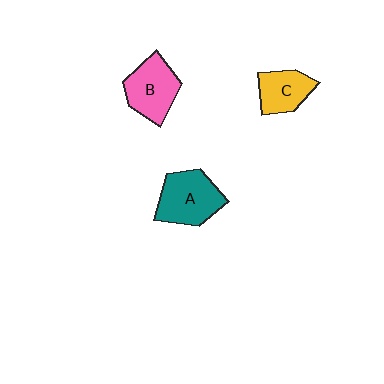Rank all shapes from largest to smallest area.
From largest to smallest: A (teal), B (pink), C (yellow).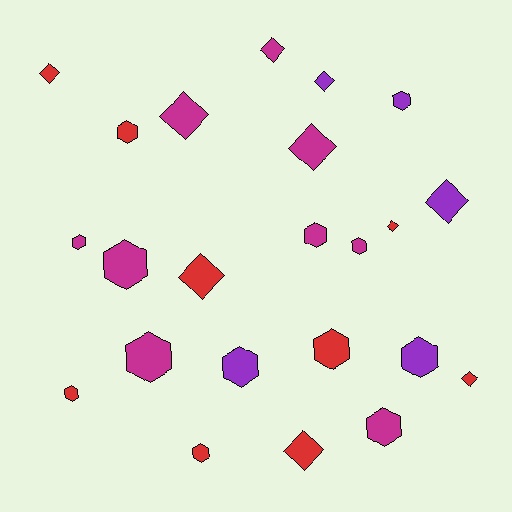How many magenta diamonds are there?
There are 3 magenta diamonds.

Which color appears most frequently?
Magenta, with 9 objects.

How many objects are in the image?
There are 23 objects.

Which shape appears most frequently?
Hexagon, with 13 objects.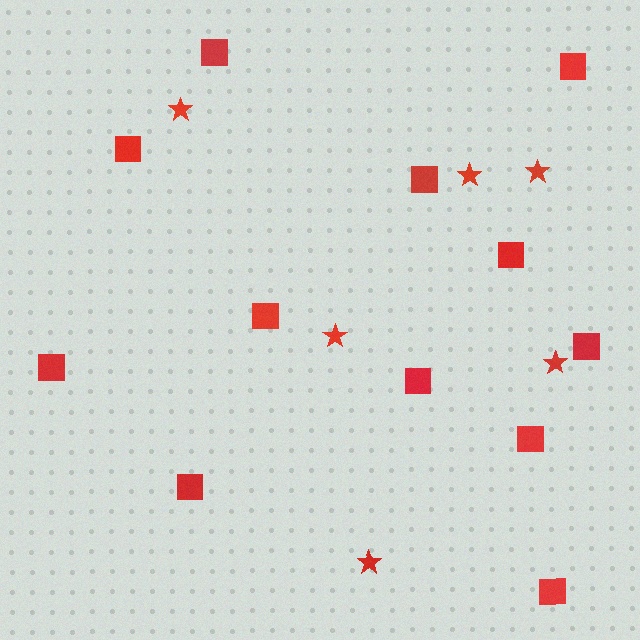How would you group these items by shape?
There are 2 groups: one group of squares (12) and one group of stars (6).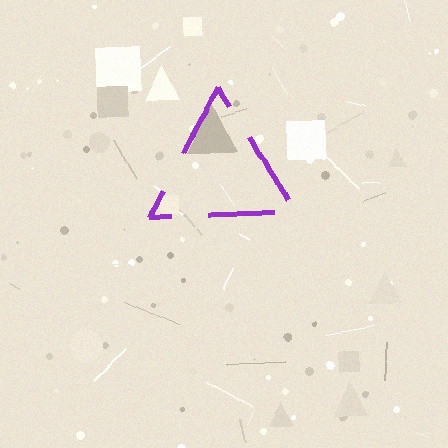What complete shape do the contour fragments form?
The contour fragments form a triangle.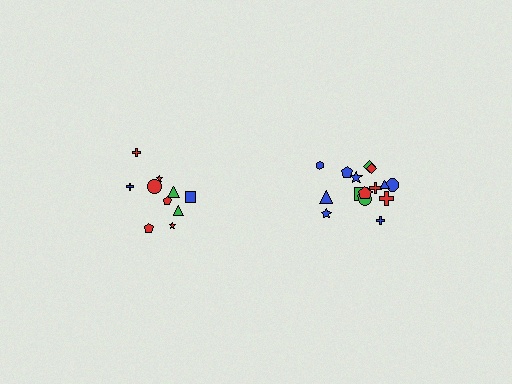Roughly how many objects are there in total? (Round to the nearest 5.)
Roughly 30 objects in total.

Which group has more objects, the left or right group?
The right group.